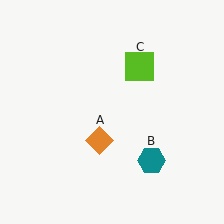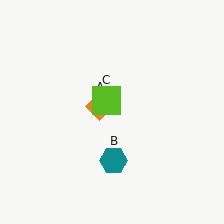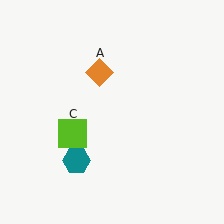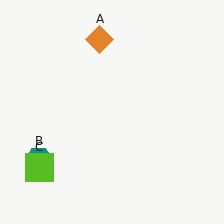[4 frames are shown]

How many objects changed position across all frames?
3 objects changed position: orange diamond (object A), teal hexagon (object B), lime square (object C).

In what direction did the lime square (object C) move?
The lime square (object C) moved down and to the left.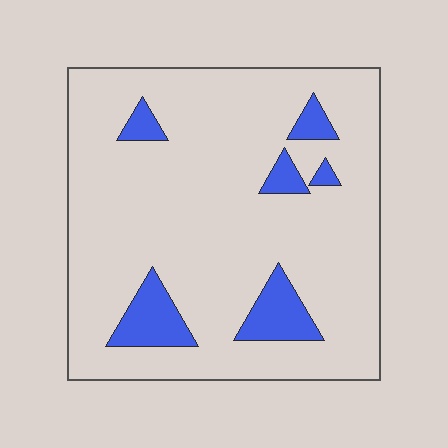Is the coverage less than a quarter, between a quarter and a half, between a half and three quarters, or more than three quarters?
Less than a quarter.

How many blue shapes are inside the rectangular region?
6.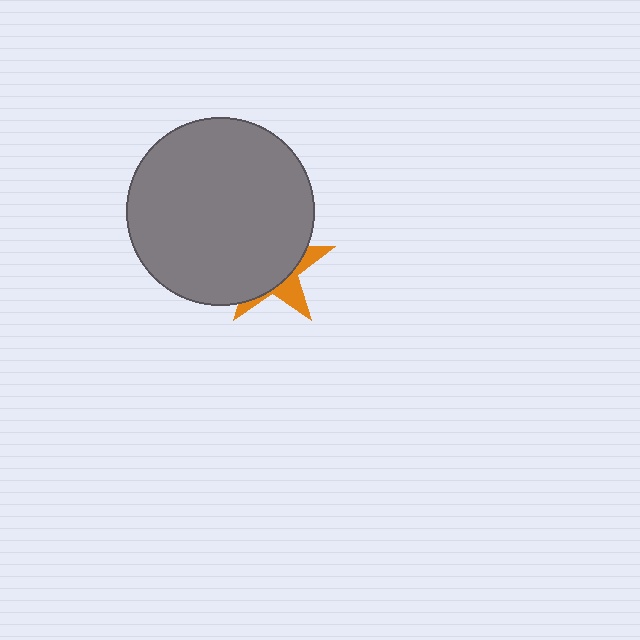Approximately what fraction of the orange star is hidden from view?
Roughly 70% of the orange star is hidden behind the gray circle.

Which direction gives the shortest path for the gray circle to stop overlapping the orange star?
Moving toward the upper-left gives the shortest separation.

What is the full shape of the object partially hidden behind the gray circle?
The partially hidden object is an orange star.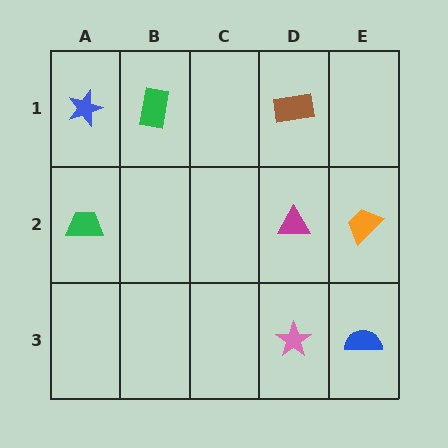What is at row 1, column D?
A brown rectangle.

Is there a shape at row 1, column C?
No, that cell is empty.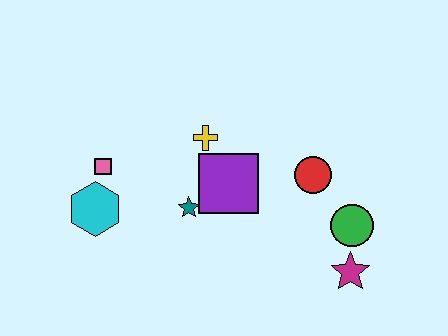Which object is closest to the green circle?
The magenta star is closest to the green circle.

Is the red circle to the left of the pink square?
No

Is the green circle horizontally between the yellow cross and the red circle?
No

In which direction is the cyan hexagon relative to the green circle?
The cyan hexagon is to the left of the green circle.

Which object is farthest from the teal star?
The magenta star is farthest from the teal star.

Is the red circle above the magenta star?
Yes